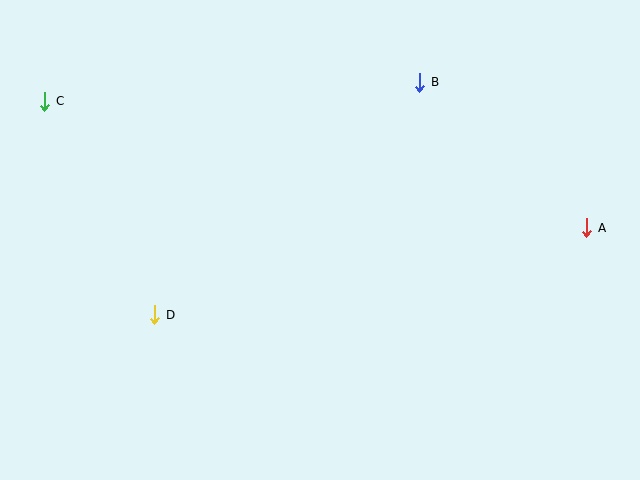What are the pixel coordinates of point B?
Point B is at (420, 82).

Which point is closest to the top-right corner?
Point A is closest to the top-right corner.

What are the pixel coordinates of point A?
Point A is at (587, 228).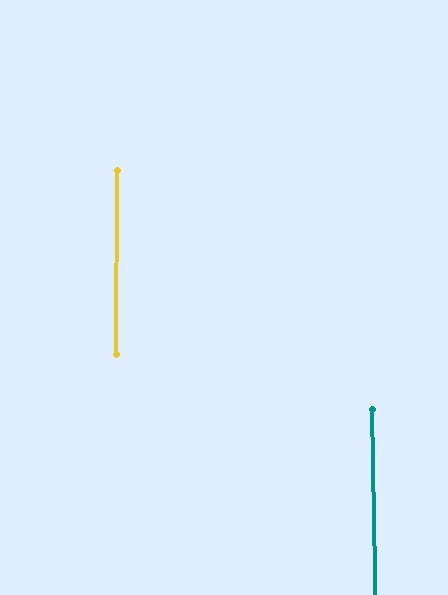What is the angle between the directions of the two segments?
Approximately 2 degrees.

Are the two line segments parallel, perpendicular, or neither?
Parallel — their directions differ by only 1.6°.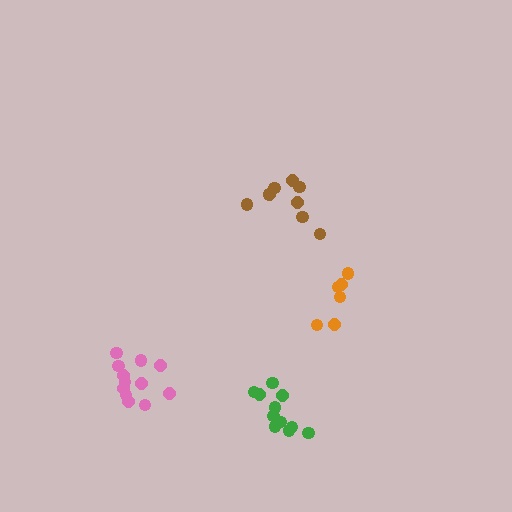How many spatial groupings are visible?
There are 4 spatial groupings.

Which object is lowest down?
The green cluster is bottommost.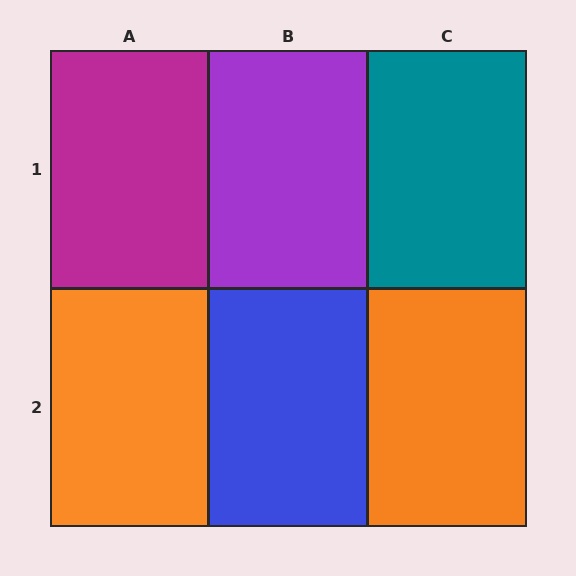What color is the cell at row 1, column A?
Magenta.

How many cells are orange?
2 cells are orange.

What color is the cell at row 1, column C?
Teal.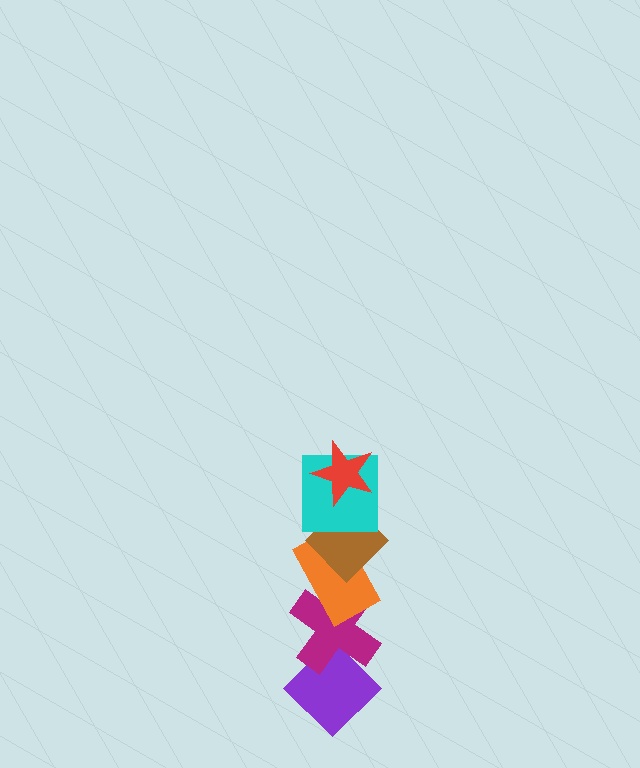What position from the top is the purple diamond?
The purple diamond is 6th from the top.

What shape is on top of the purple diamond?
The magenta cross is on top of the purple diamond.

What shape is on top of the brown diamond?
The cyan square is on top of the brown diamond.